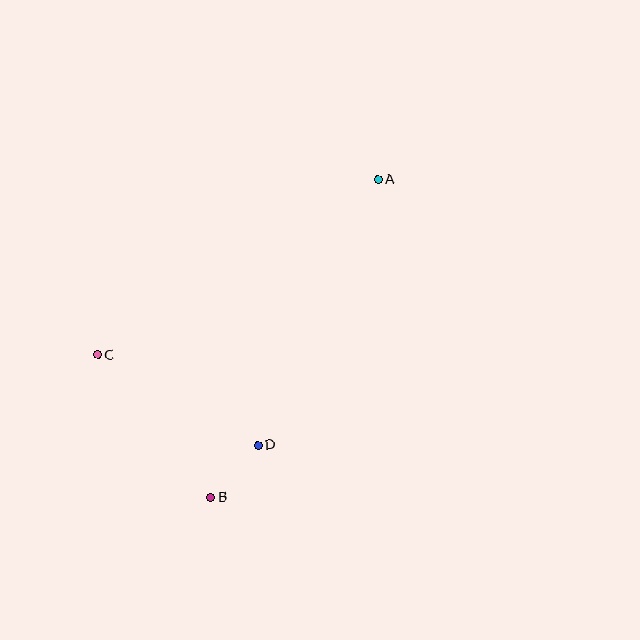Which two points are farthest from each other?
Points A and B are farthest from each other.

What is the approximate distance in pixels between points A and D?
The distance between A and D is approximately 292 pixels.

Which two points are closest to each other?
Points B and D are closest to each other.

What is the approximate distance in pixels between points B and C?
The distance between B and C is approximately 182 pixels.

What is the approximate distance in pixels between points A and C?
The distance between A and C is approximately 331 pixels.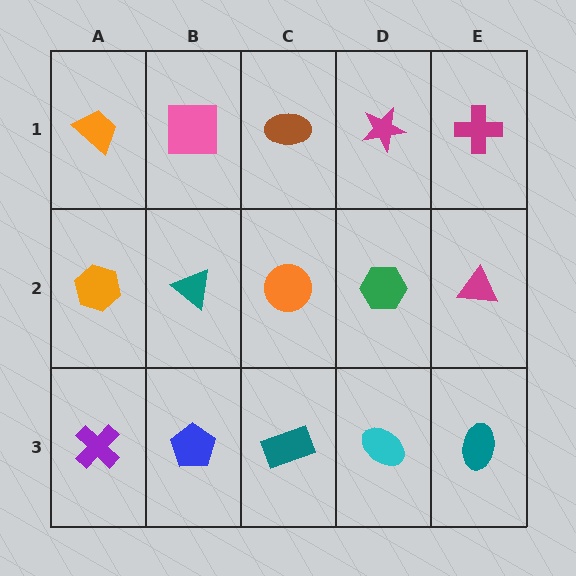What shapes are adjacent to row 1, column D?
A green hexagon (row 2, column D), a brown ellipse (row 1, column C), a magenta cross (row 1, column E).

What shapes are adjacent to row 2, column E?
A magenta cross (row 1, column E), a teal ellipse (row 3, column E), a green hexagon (row 2, column D).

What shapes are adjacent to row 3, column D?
A green hexagon (row 2, column D), a teal rectangle (row 3, column C), a teal ellipse (row 3, column E).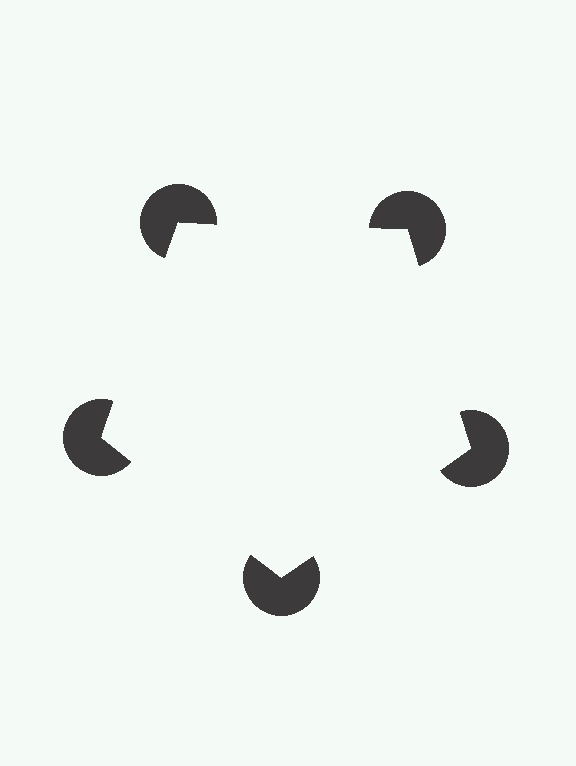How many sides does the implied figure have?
5 sides.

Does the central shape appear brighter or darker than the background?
It typically appears slightly brighter than the background, even though no actual brightness change is drawn.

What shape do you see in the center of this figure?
An illusory pentagon — its edges are inferred from the aligned wedge cuts in the pac-man discs, not physically drawn.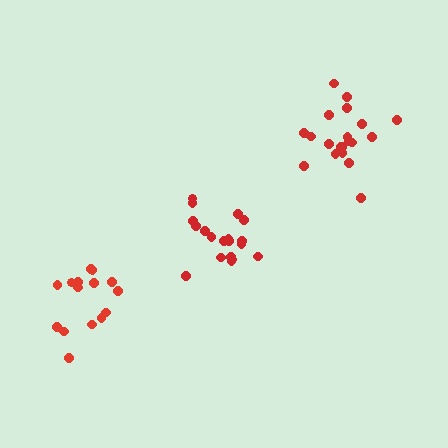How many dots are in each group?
Group 1: 19 dots, Group 2: 15 dots, Group 3: 20 dots (54 total).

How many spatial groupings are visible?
There are 3 spatial groupings.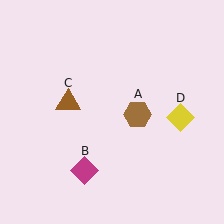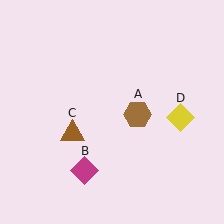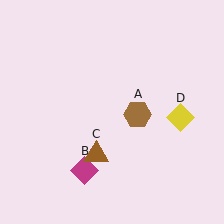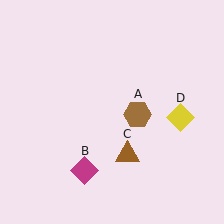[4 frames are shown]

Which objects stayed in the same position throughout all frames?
Brown hexagon (object A) and magenta diamond (object B) and yellow diamond (object D) remained stationary.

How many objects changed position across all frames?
1 object changed position: brown triangle (object C).